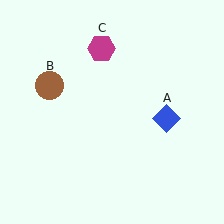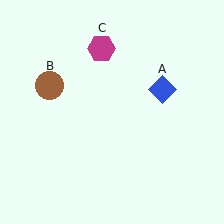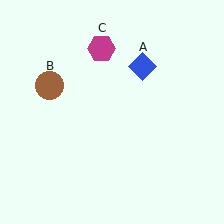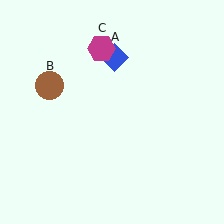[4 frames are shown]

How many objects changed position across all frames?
1 object changed position: blue diamond (object A).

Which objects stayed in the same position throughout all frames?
Brown circle (object B) and magenta hexagon (object C) remained stationary.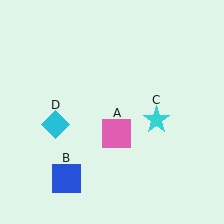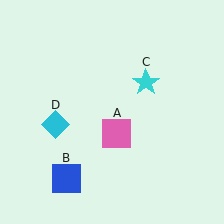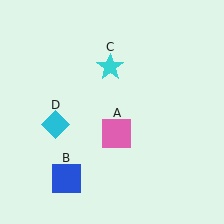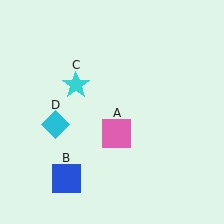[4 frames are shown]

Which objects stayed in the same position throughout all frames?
Pink square (object A) and blue square (object B) and cyan diamond (object D) remained stationary.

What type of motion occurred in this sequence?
The cyan star (object C) rotated counterclockwise around the center of the scene.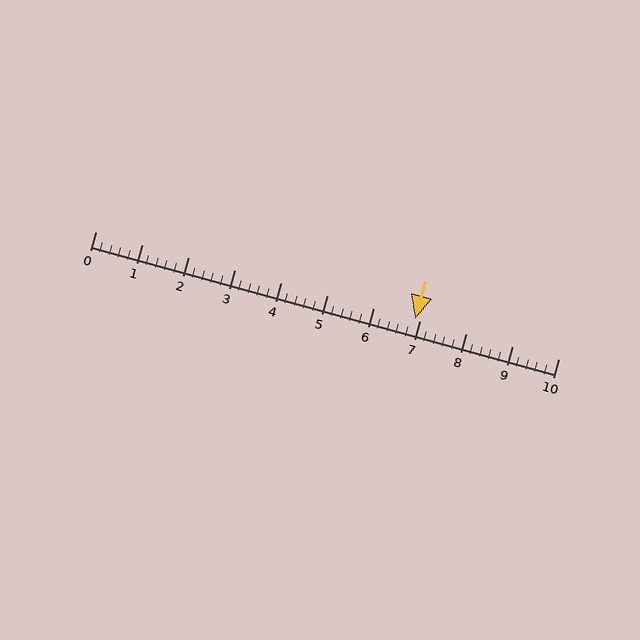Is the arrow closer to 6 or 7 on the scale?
The arrow is closer to 7.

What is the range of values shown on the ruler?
The ruler shows values from 0 to 10.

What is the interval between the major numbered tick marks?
The major tick marks are spaced 1 units apart.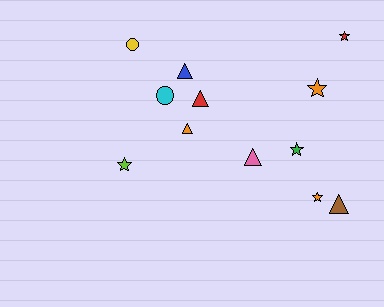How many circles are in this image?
There are 2 circles.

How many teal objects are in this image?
There are no teal objects.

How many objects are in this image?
There are 12 objects.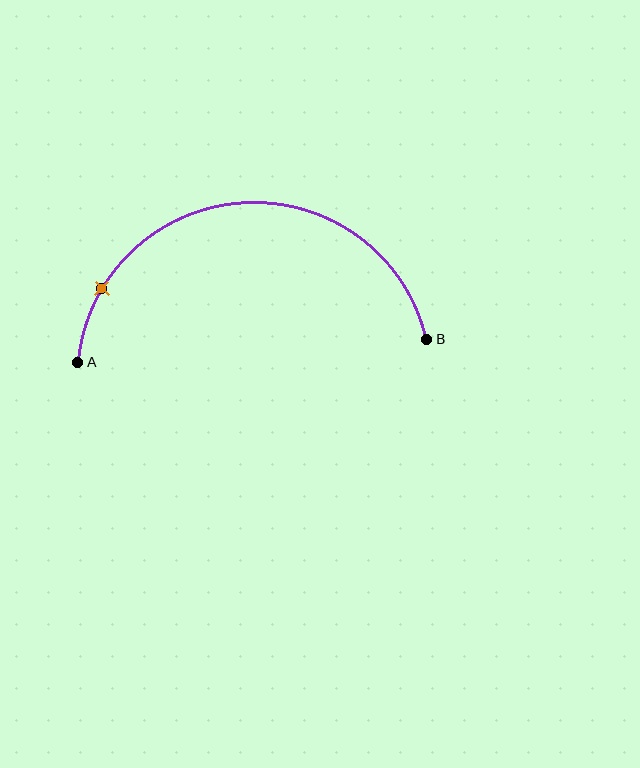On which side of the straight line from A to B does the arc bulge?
The arc bulges above the straight line connecting A and B.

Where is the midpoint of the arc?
The arc midpoint is the point on the curve farthest from the straight line joining A and B. It sits above that line.